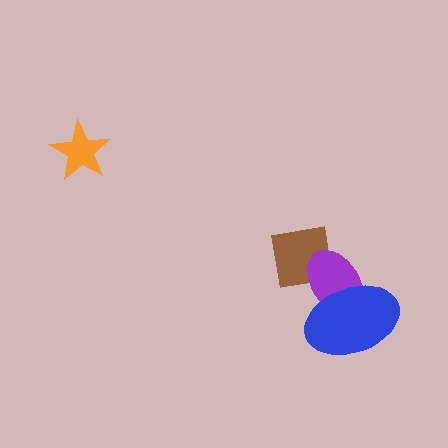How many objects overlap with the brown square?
1 object overlaps with the brown square.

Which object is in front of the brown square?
The purple ellipse is in front of the brown square.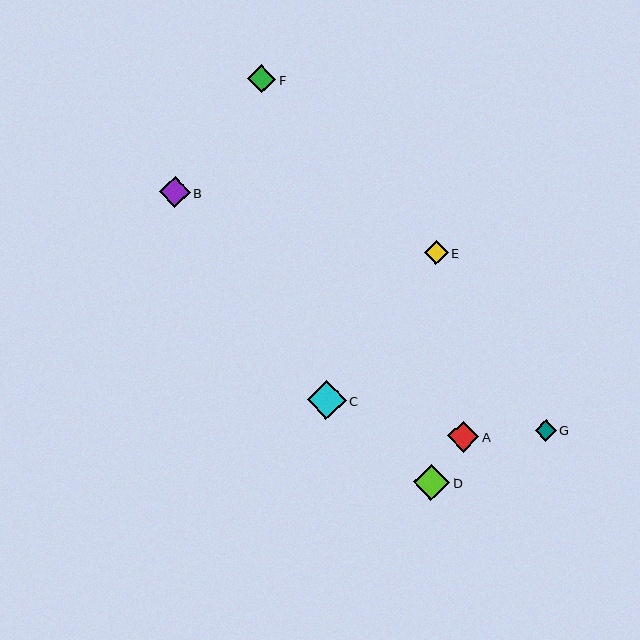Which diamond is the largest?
Diamond C is the largest with a size of approximately 39 pixels.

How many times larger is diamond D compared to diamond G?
Diamond D is approximately 1.7 times the size of diamond G.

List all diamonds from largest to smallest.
From largest to smallest: C, D, A, B, F, E, G.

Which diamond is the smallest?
Diamond G is the smallest with a size of approximately 21 pixels.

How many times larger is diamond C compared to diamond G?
Diamond C is approximately 1.8 times the size of diamond G.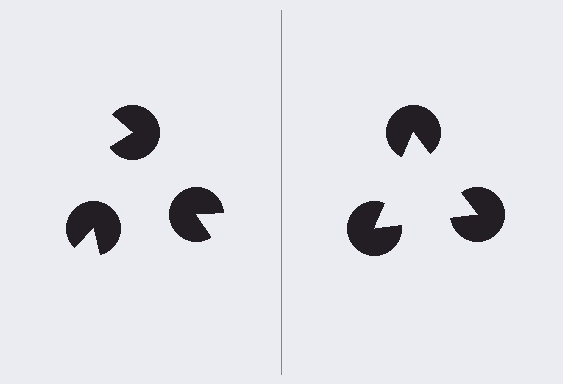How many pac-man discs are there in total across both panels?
6 — 3 on each side.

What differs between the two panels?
The pac-man discs are positioned identically on both sides; only the wedge orientations differ. On the right they align to a triangle; on the left they are misaligned.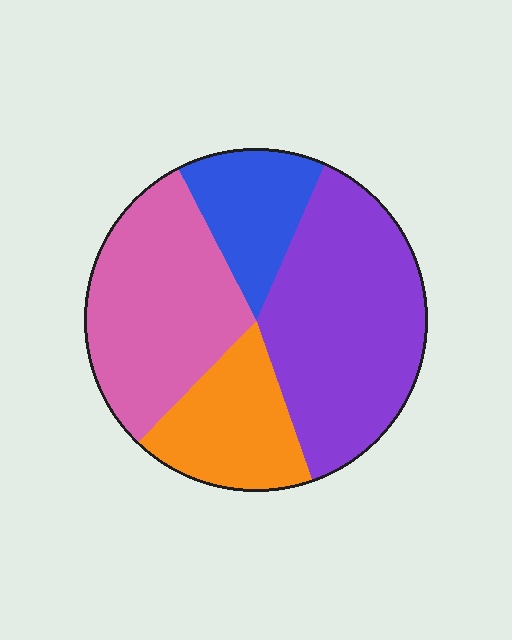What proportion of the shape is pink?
Pink covers around 30% of the shape.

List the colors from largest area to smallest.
From largest to smallest: purple, pink, orange, blue.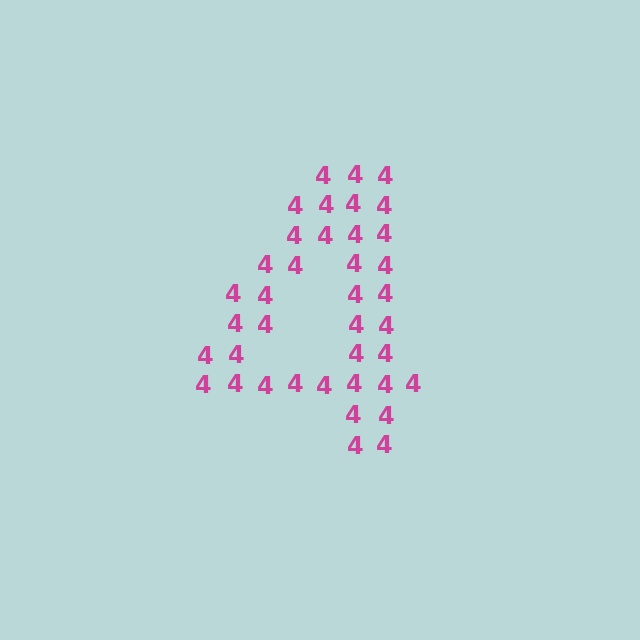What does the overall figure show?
The overall figure shows the digit 4.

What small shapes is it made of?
It is made of small digit 4's.